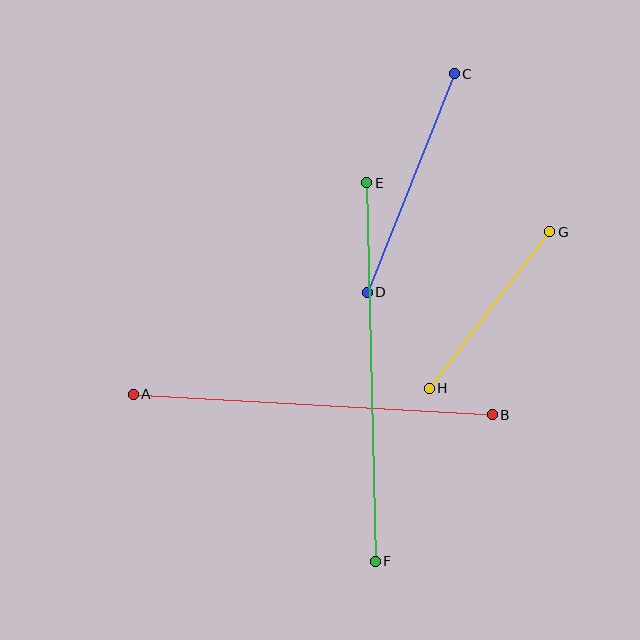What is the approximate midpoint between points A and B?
The midpoint is at approximately (313, 405) pixels.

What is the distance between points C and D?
The distance is approximately 235 pixels.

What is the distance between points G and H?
The distance is approximately 198 pixels.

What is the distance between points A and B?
The distance is approximately 360 pixels.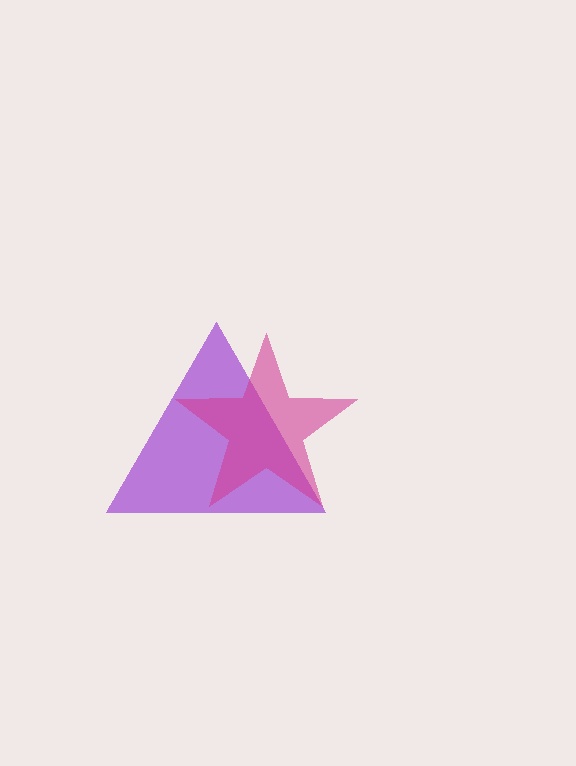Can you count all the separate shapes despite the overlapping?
Yes, there are 2 separate shapes.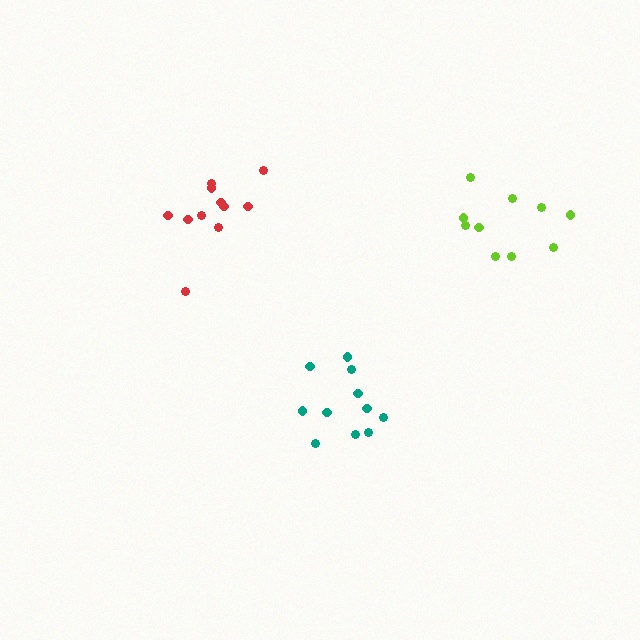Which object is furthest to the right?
The lime cluster is rightmost.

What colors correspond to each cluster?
The clusters are colored: teal, red, lime.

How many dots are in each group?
Group 1: 11 dots, Group 2: 11 dots, Group 3: 10 dots (32 total).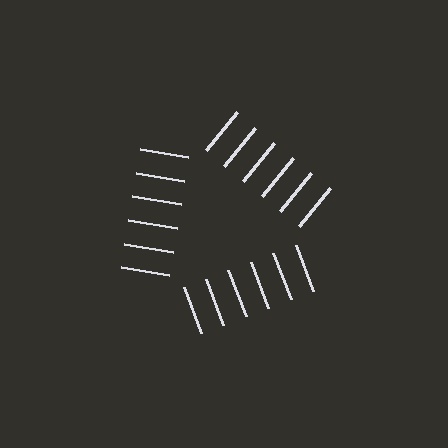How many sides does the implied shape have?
3 sides — the line-ends trace a triangle.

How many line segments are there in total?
18 — 6 along each of the 3 edges.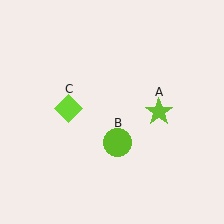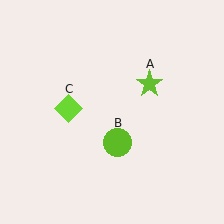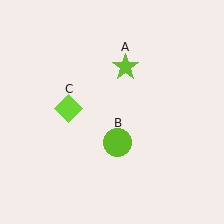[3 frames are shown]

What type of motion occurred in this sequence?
The lime star (object A) rotated counterclockwise around the center of the scene.